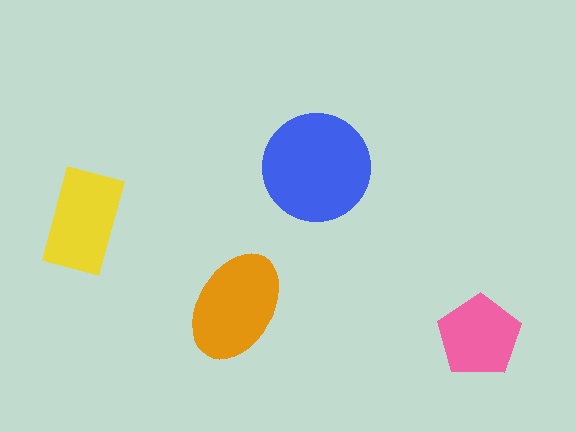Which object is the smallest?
The pink pentagon.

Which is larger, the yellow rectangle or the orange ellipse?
The orange ellipse.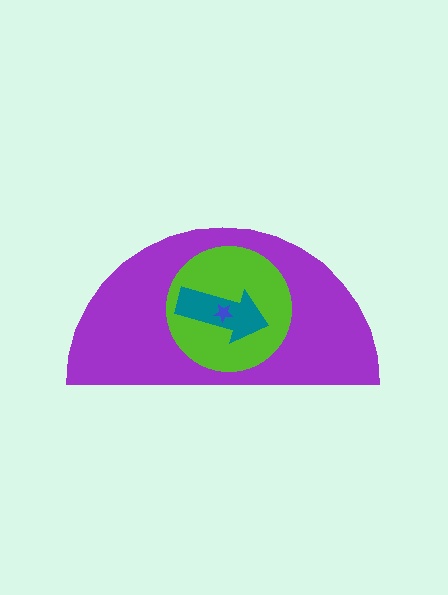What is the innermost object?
The blue star.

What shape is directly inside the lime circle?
The teal arrow.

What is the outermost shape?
The purple semicircle.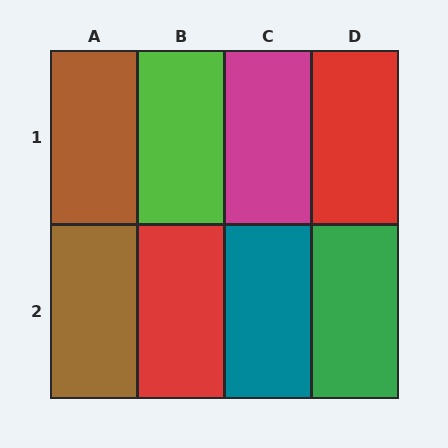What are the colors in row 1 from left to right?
Brown, lime, magenta, red.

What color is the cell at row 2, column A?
Brown.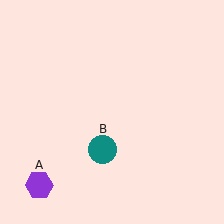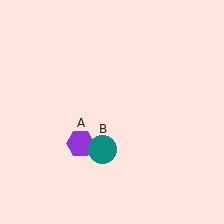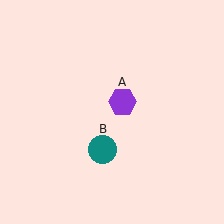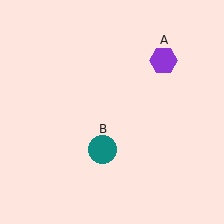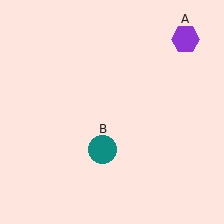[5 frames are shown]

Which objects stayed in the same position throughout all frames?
Teal circle (object B) remained stationary.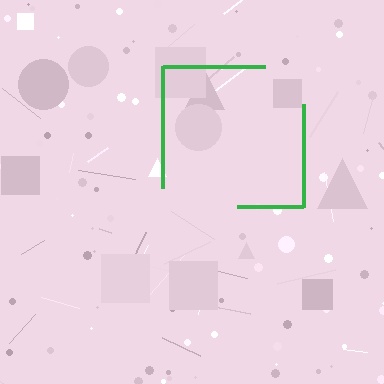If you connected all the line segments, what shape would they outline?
They would outline a square.